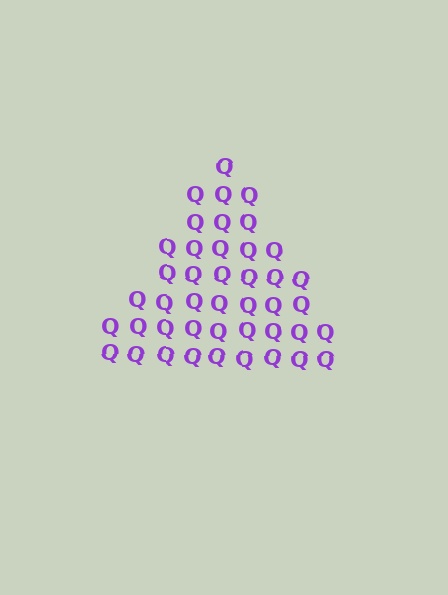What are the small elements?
The small elements are letter Q's.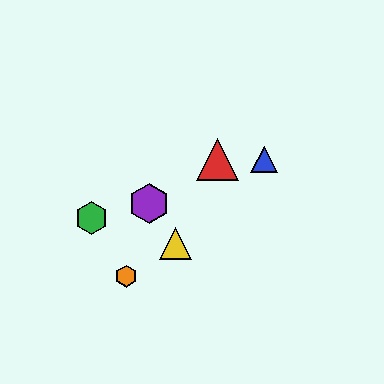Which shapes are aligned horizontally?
The red triangle, the blue triangle are aligned horizontally.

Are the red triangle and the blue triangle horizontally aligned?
Yes, both are at y≈160.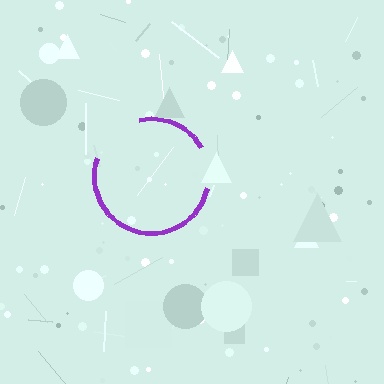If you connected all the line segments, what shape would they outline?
They would outline a circle.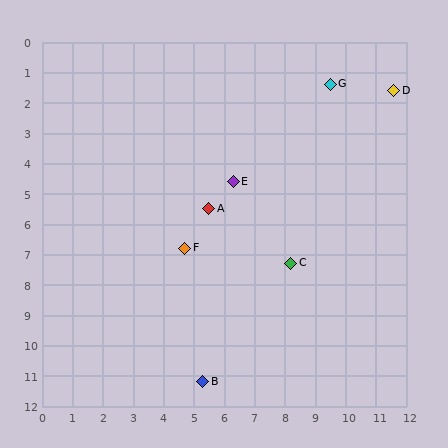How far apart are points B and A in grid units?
Points B and A are about 5.7 grid units apart.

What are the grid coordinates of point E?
Point E is at approximately (6.3, 4.6).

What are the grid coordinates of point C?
Point C is at approximately (8.2, 7.3).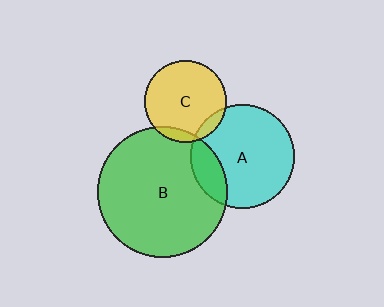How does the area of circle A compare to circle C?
Approximately 1.6 times.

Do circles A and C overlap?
Yes.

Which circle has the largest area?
Circle B (green).